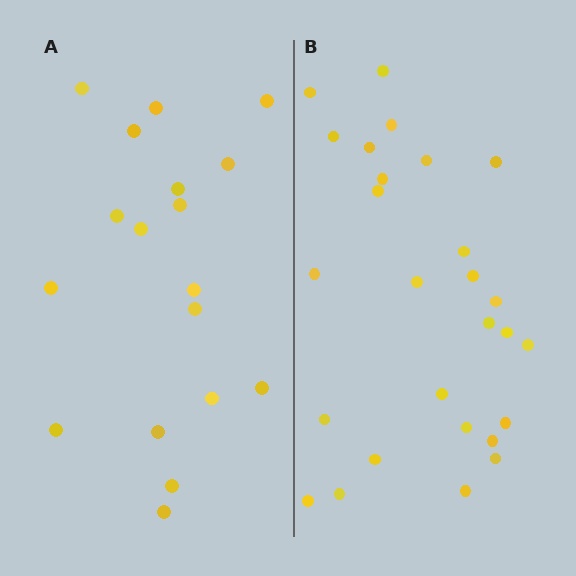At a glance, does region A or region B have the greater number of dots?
Region B (the right region) has more dots.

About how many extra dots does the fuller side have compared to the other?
Region B has roughly 8 or so more dots than region A.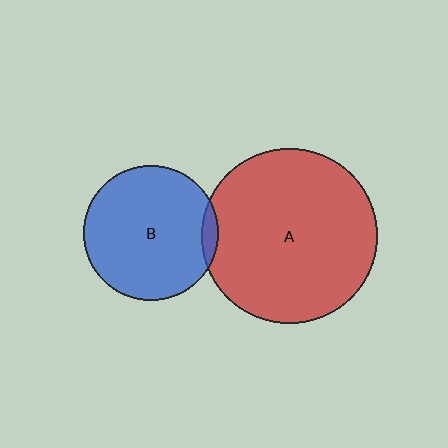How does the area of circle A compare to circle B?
Approximately 1.7 times.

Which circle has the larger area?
Circle A (red).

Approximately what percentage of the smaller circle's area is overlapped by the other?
Approximately 5%.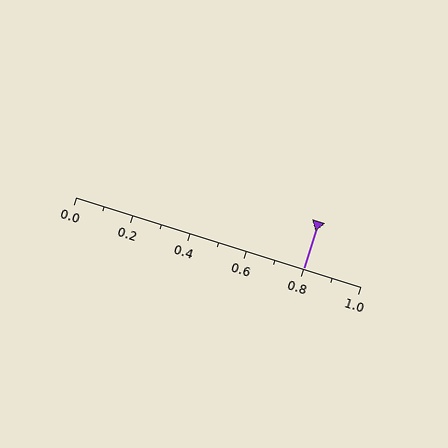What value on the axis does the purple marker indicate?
The marker indicates approximately 0.8.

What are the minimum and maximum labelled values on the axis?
The axis runs from 0.0 to 1.0.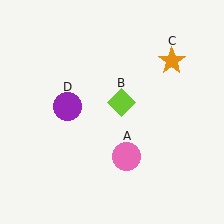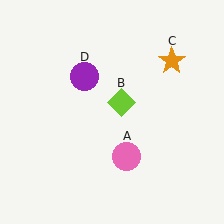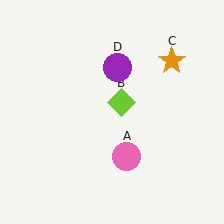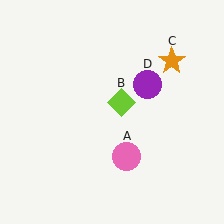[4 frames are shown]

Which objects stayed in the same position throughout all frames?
Pink circle (object A) and lime diamond (object B) and orange star (object C) remained stationary.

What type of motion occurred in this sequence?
The purple circle (object D) rotated clockwise around the center of the scene.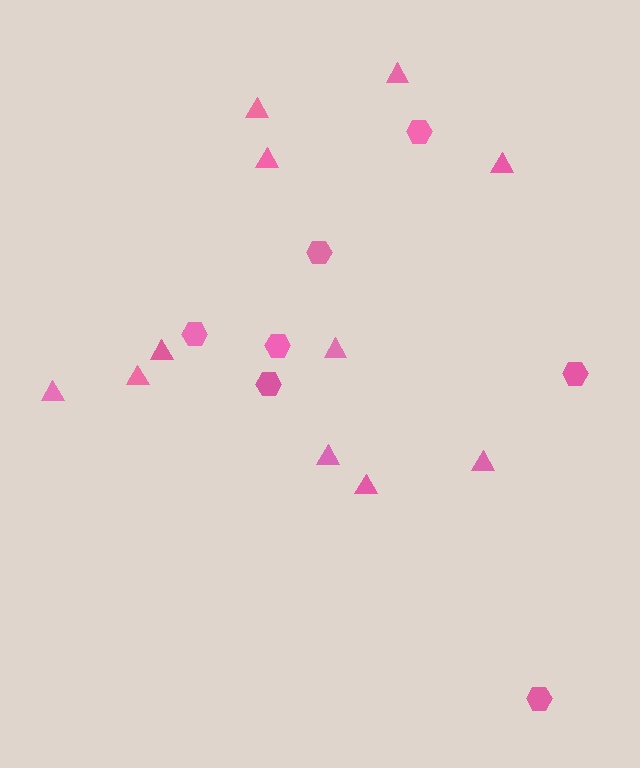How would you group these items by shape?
There are 2 groups: one group of hexagons (7) and one group of triangles (11).